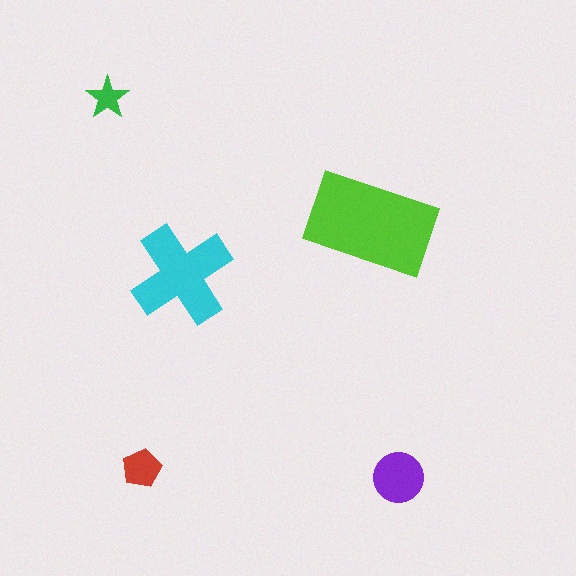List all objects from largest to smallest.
The lime rectangle, the cyan cross, the purple circle, the red pentagon, the green star.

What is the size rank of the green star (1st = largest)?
5th.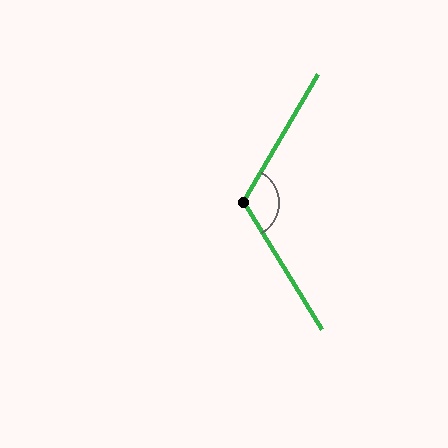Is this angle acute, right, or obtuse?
It is obtuse.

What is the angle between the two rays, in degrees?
Approximately 118 degrees.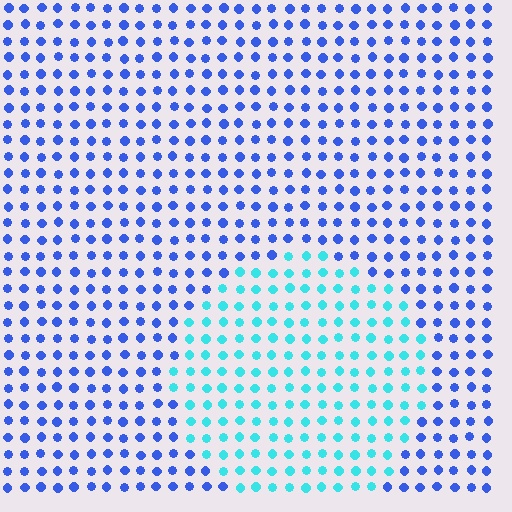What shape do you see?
I see a circle.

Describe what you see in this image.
The image is filled with small blue elements in a uniform arrangement. A circle-shaped region is visible where the elements are tinted to a slightly different hue, forming a subtle color boundary.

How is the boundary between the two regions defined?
The boundary is defined purely by a slight shift in hue (about 47 degrees). Spacing, size, and orientation are identical on both sides.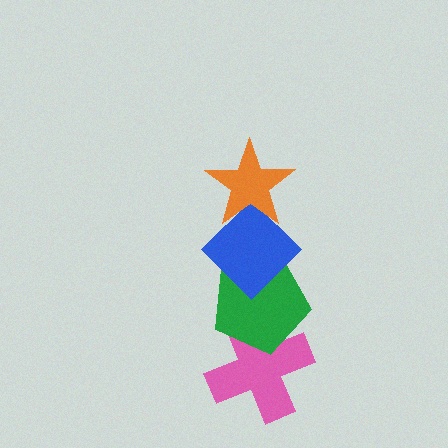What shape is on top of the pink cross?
The green pentagon is on top of the pink cross.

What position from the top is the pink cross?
The pink cross is 4th from the top.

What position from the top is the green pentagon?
The green pentagon is 3rd from the top.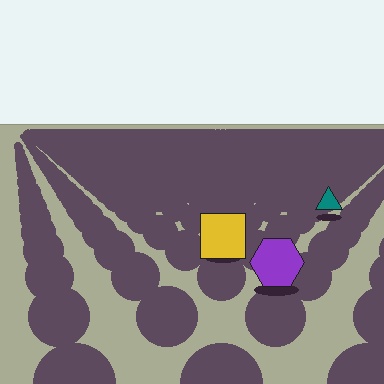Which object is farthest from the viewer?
The teal triangle is farthest from the viewer. It appears smaller and the ground texture around it is denser.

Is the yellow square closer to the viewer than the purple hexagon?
No. The purple hexagon is closer — you can tell from the texture gradient: the ground texture is coarser near it.